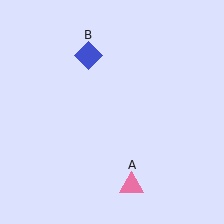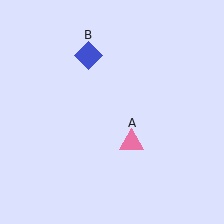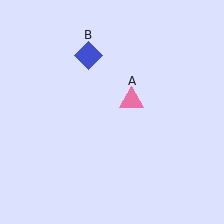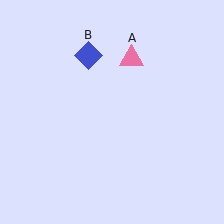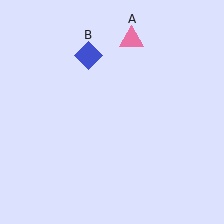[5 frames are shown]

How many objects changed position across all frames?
1 object changed position: pink triangle (object A).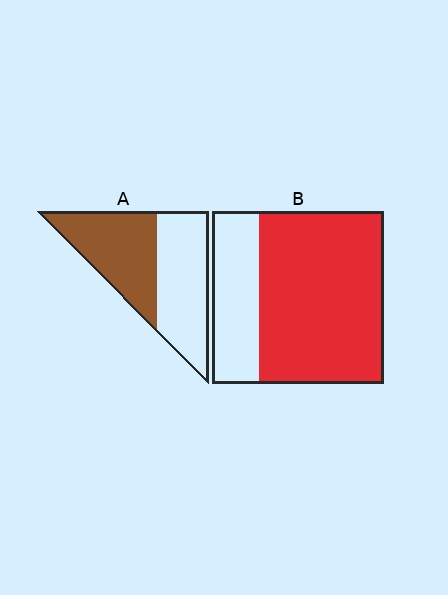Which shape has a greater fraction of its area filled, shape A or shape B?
Shape B.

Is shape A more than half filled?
Roughly half.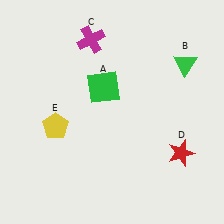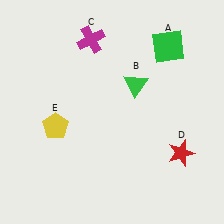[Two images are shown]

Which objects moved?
The objects that moved are: the green square (A), the green triangle (B).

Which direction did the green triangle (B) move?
The green triangle (B) moved left.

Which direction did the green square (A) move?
The green square (A) moved right.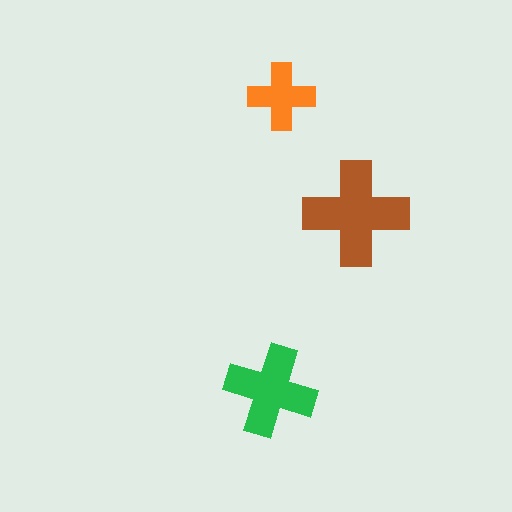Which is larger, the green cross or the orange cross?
The green one.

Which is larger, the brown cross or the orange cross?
The brown one.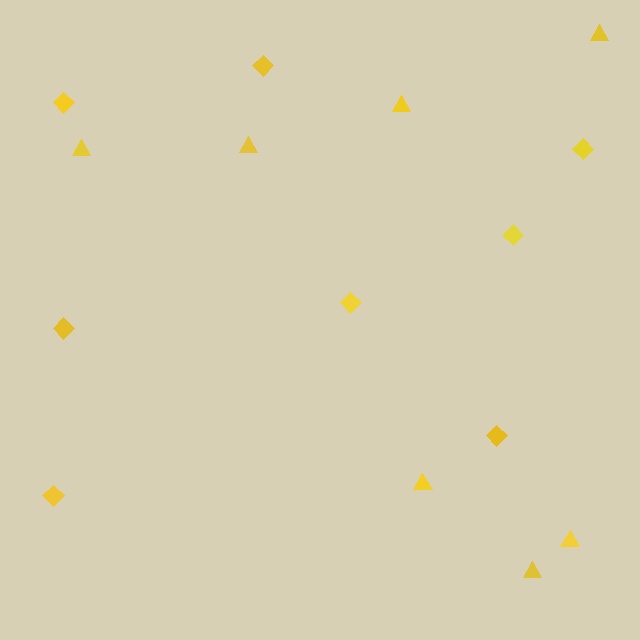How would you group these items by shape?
There are 2 groups: one group of diamonds (8) and one group of triangles (7).